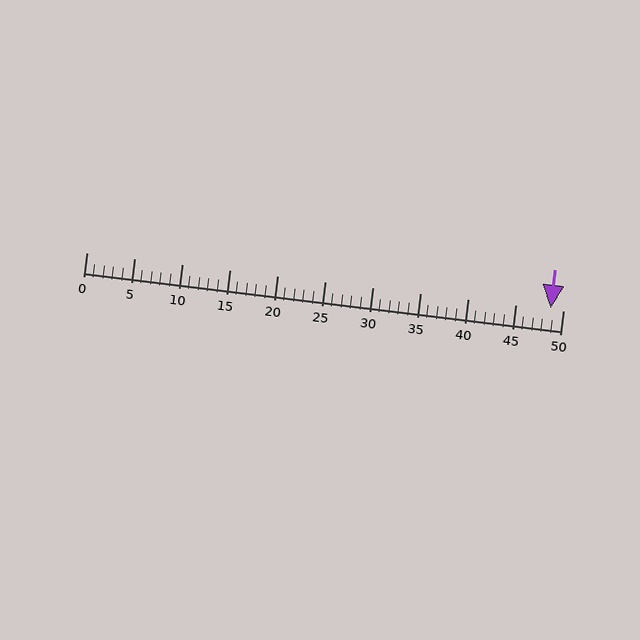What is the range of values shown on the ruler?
The ruler shows values from 0 to 50.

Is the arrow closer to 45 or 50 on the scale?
The arrow is closer to 50.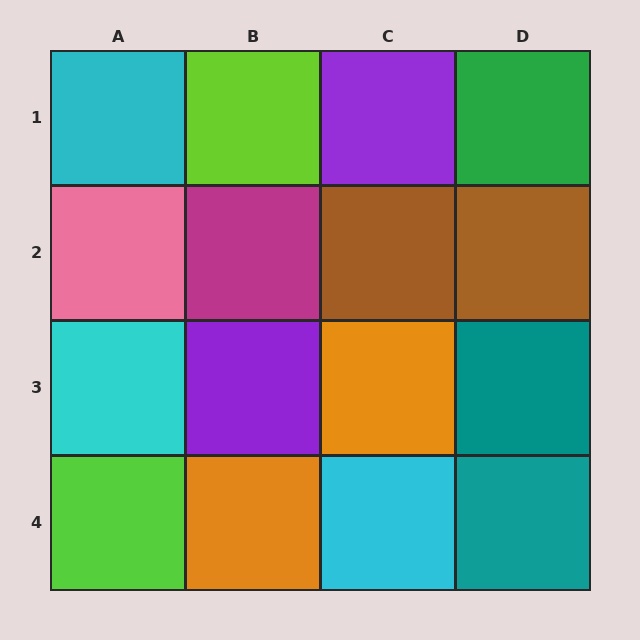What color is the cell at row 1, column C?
Purple.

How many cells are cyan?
3 cells are cyan.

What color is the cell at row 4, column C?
Cyan.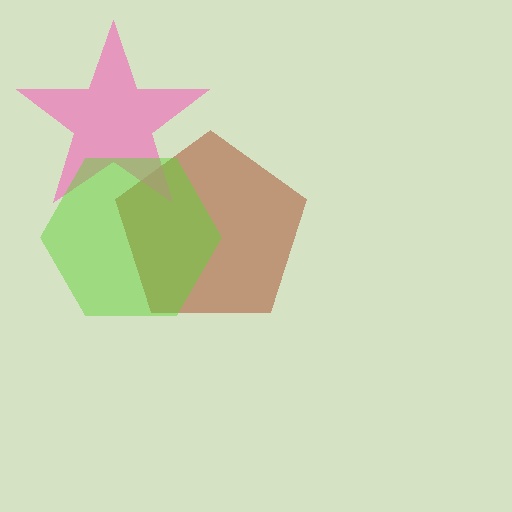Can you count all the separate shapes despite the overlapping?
Yes, there are 3 separate shapes.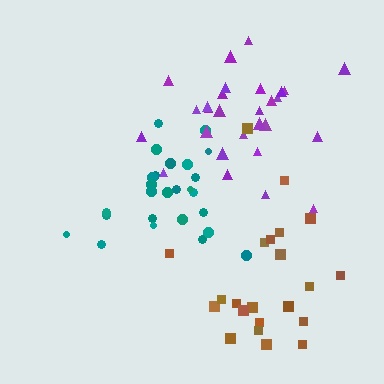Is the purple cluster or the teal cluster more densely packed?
Purple.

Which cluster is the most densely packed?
Purple.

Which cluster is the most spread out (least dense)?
Brown.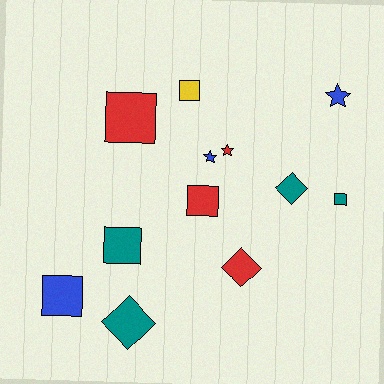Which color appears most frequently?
Red, with 4 objects.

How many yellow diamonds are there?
There are no yellow diamonds.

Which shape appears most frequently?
Square, with 6 objects.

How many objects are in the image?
There are 12 objects.